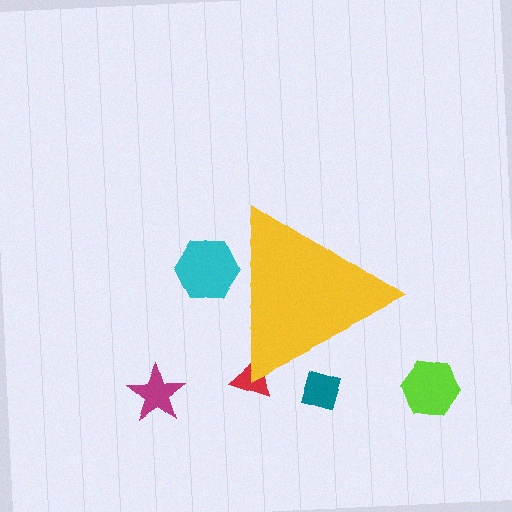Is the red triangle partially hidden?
Yes, the red triangle is partially hidden behind the yellow triangle.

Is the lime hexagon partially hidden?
No, the lime hexagon is fully visible.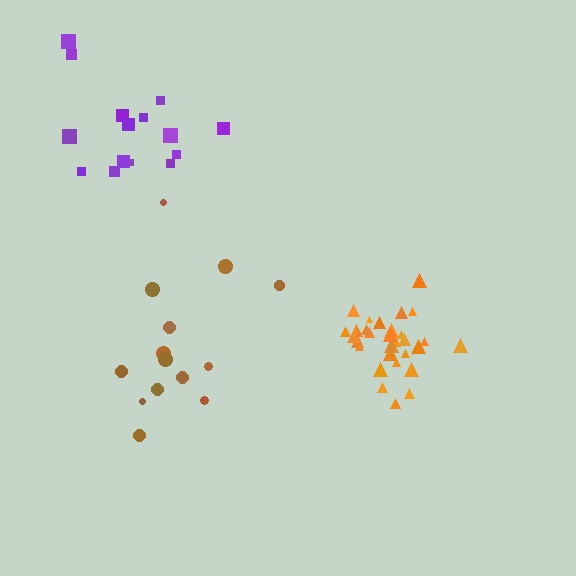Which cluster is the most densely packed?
Orange.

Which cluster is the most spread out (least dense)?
Brown.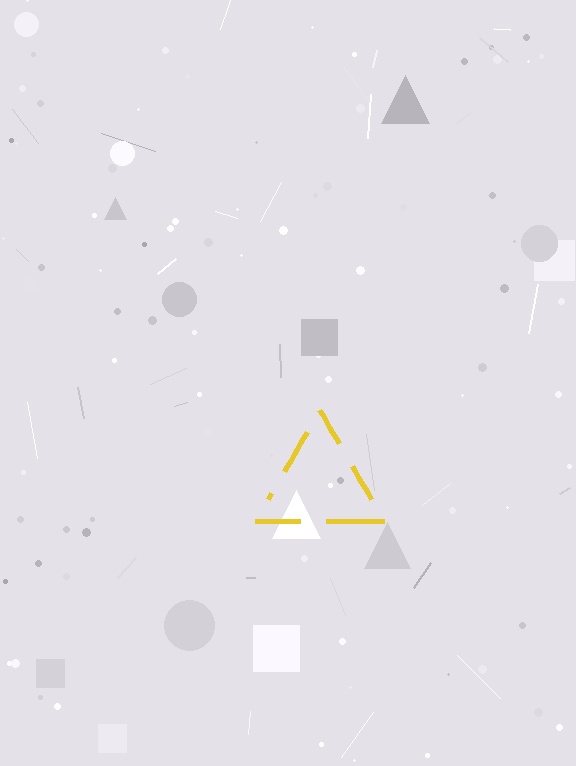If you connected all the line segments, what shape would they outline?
They would outline a triangle.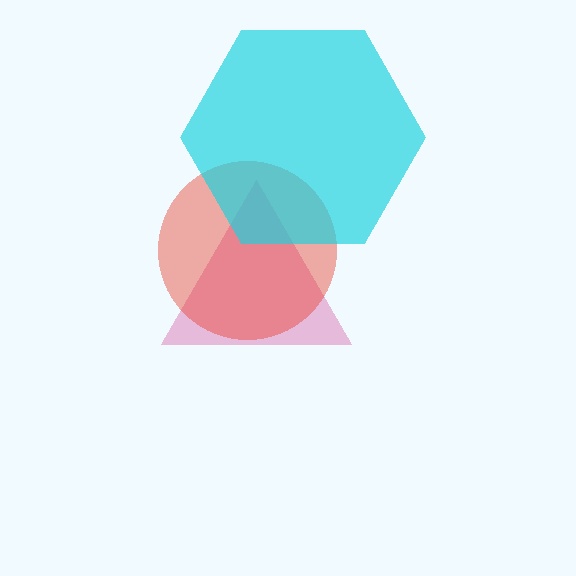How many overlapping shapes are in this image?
There are 3 overlapping shapes in the image.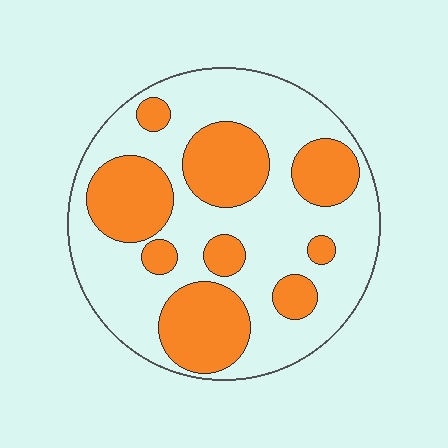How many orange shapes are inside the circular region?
9.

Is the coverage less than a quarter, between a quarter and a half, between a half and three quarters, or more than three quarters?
Between a quarter and a half.